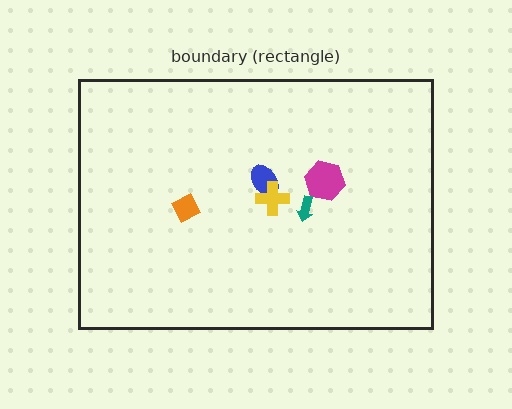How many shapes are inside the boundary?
5 inside, 0 outside.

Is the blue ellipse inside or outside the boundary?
Inside.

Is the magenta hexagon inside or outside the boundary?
Inside.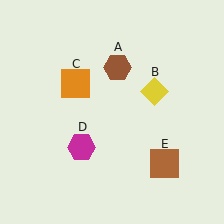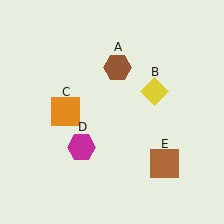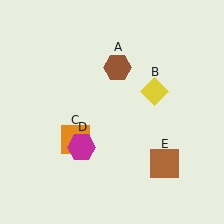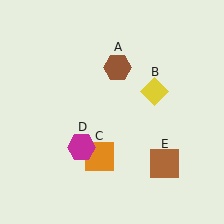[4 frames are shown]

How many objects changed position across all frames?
1 object changed position: orange square (object C).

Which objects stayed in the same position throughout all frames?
Brown hexagon (object A) and yellow diamond (object B) and magenta hexagon (object D) and brown square (object E) remained stationary.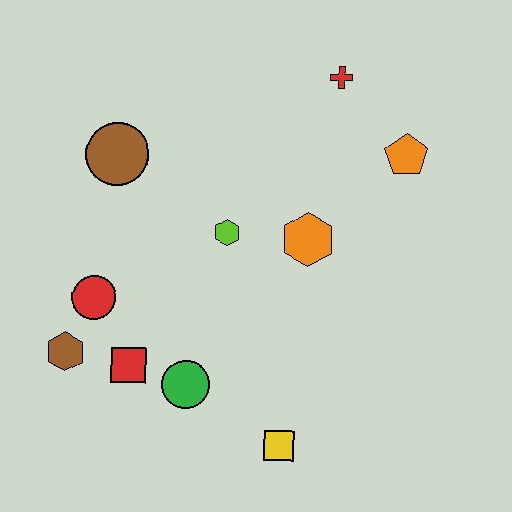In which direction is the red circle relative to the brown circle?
The red circle is below the brown circle.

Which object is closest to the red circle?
The brown hexagon is closest to the red circle.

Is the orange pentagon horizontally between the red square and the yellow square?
No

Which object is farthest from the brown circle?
The yellow square is farthest from the brown circle.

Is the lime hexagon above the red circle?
Yes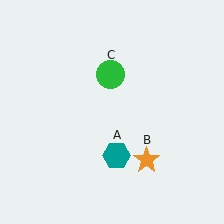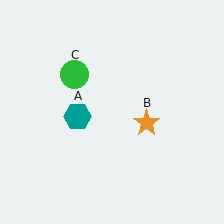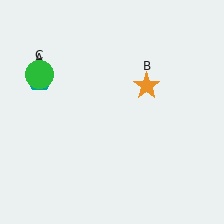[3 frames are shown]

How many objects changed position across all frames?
3 objects changed position: teal hexagon (object A), orange star (object B), green circle (object C).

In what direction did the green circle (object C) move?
The green circle (object C) moved left.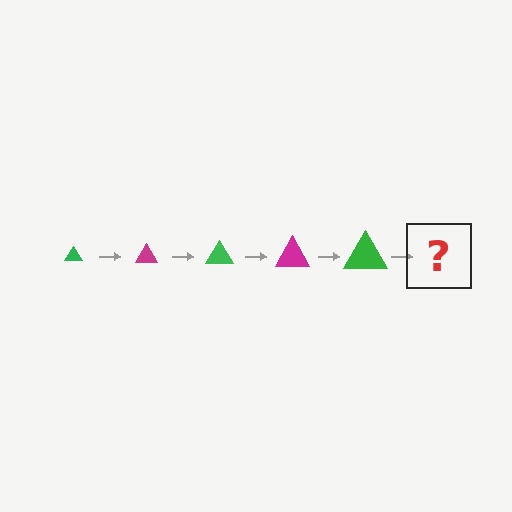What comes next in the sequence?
The next element should be a magenta triangle, larger than the previous one.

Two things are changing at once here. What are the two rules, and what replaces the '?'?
The two rules are that the triangle grows larger each step and the color cycles through green and magenta. The '?' should be a magenta triangle, larger than the previous one.